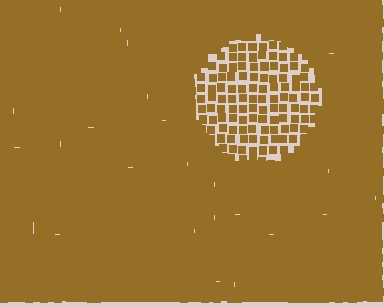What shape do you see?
I see a circle.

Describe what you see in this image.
The image contains small brown elements arranged at two different densities. A circle-shaped region is visible where the elements are less densely packed than the surrounding area.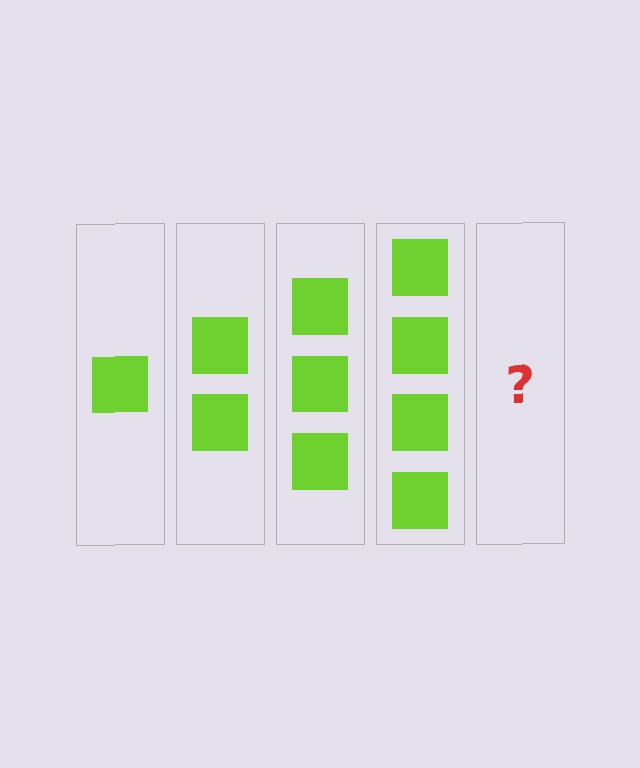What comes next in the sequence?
The next element should be 5 squares.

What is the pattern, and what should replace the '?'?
The pattern is that each step adds one more square. The '?' should be 5 squares.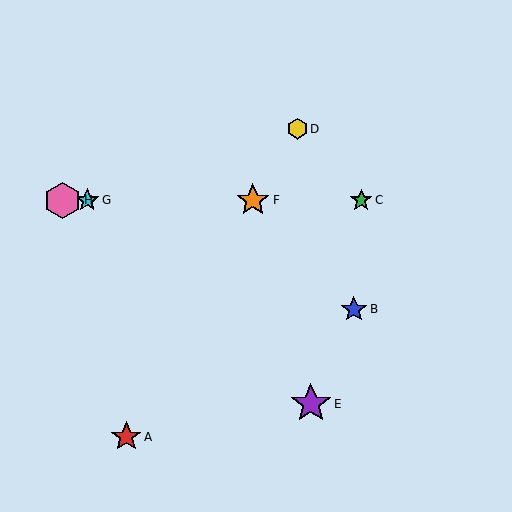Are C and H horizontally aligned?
Yes, both are at y≈200.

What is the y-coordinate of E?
Object E is at y≈404.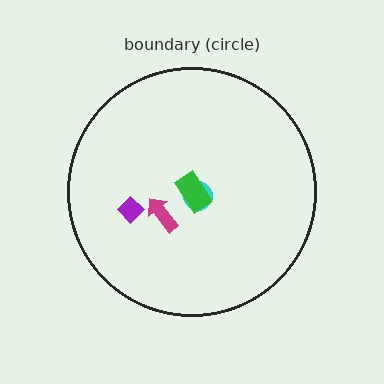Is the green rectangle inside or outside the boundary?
Inside.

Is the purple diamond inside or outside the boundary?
Inside.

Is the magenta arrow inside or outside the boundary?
Inside.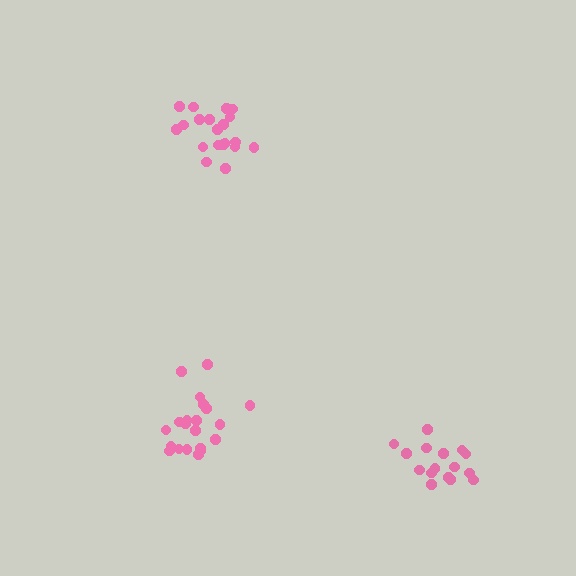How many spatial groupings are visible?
There are 3 spatial groupings.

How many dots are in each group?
Group 1: 20 dots, Group 2: 16 dots, Group 3: 21 dots (57 total).